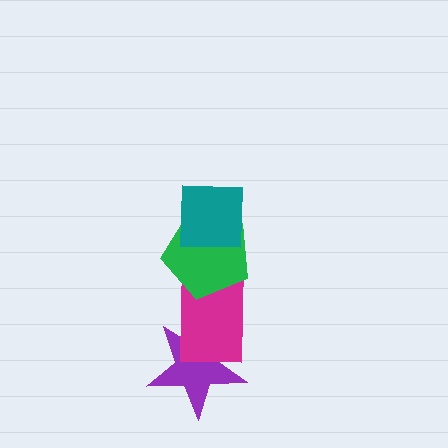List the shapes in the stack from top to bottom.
From top to bottom: the teal square, the green pentagon, the magenta rectangle, the purple star.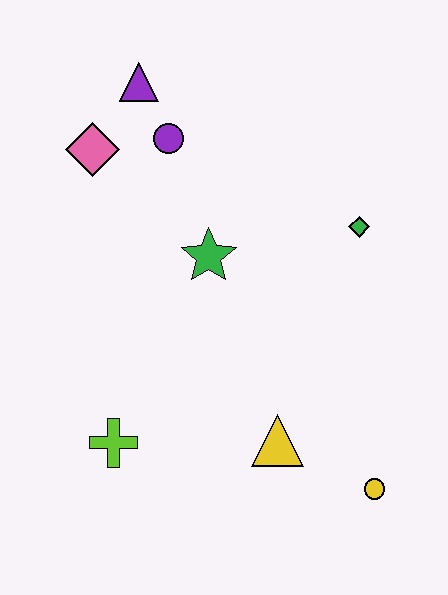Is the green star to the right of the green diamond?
No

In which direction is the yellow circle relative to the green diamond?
The yellow circle is below the green diamond.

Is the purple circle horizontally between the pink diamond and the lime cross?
No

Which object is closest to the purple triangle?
The purple circle is closest to the purple triangle.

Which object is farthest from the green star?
The yellow circle is farthest from the green star.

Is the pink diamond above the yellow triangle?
Yes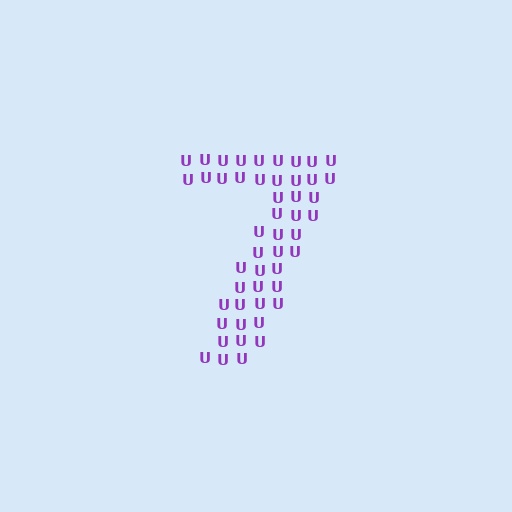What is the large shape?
The large shape is the digit 7.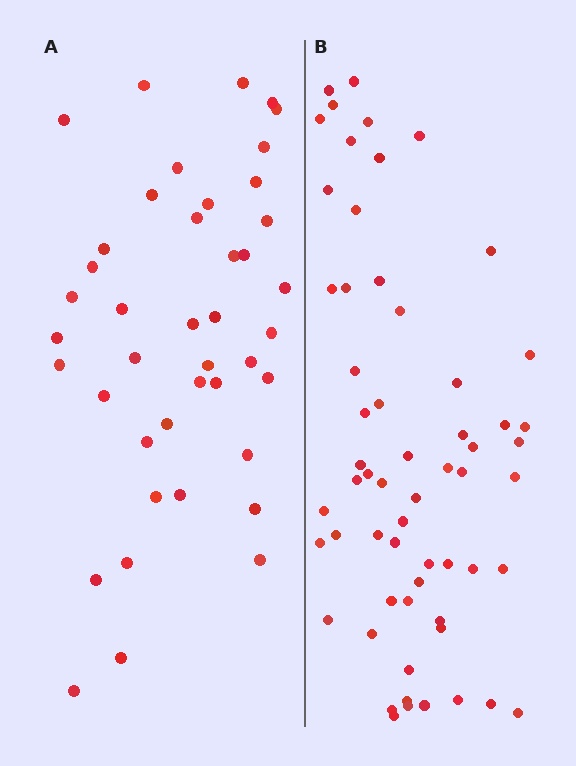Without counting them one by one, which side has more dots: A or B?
Region B (the right region) has more dots.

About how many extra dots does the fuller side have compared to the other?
Region B has approximately 20 more dots than region A.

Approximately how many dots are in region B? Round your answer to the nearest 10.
About 60 dots.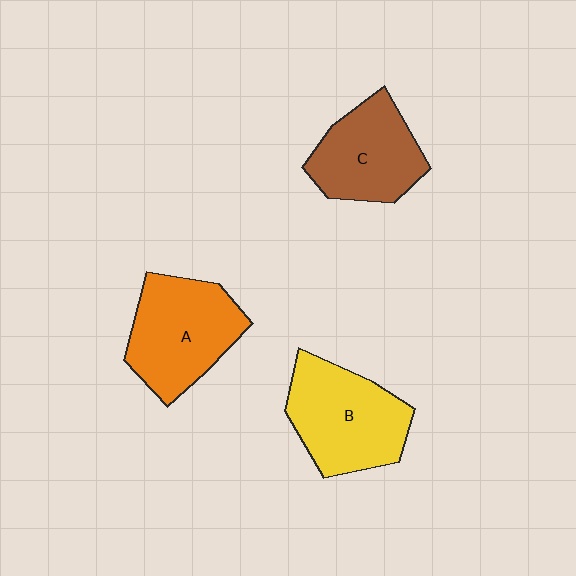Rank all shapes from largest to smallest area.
From largest to smallest: B (yellow), A (orange), C (brown).